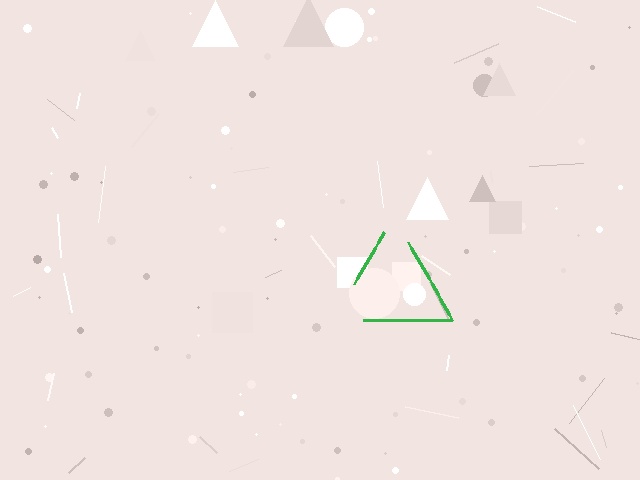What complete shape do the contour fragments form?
The contour fragments form a triangle.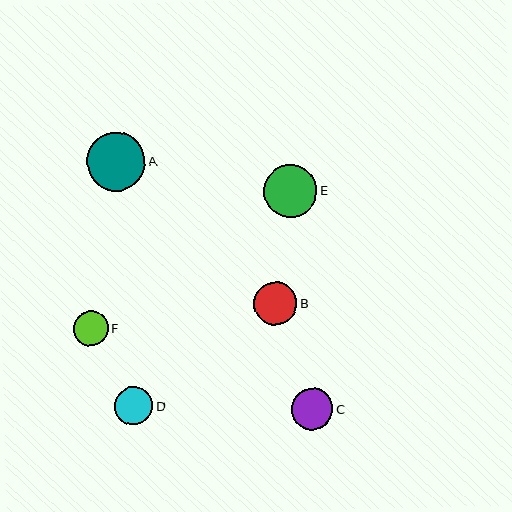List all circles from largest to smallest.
From largest to smallest: A, E, B, C, D, F.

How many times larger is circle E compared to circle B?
Circle E is approximately 1.3 times the size of circle B.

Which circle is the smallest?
Circle F is the smallest with a size of approximately 35 pixels.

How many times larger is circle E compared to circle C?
Circle E is approximately 1.3 times the size of circle C.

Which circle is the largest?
Circle A is the largest with a size of approximately 59 pixels.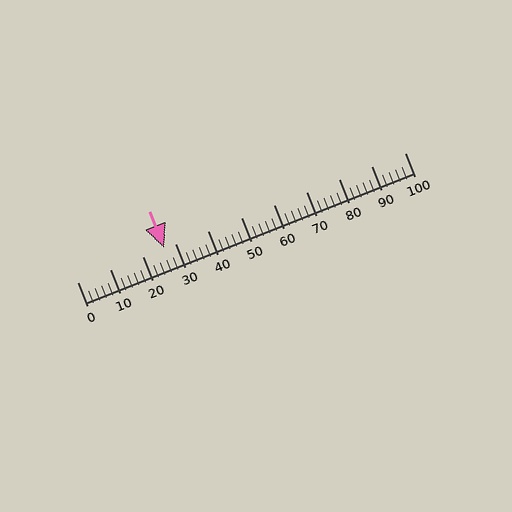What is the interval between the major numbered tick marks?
The major tick marks are spaced 10 units apart.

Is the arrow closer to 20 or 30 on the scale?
The arrow is closer to 30.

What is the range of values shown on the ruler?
The ruler shows values from 0 to 100.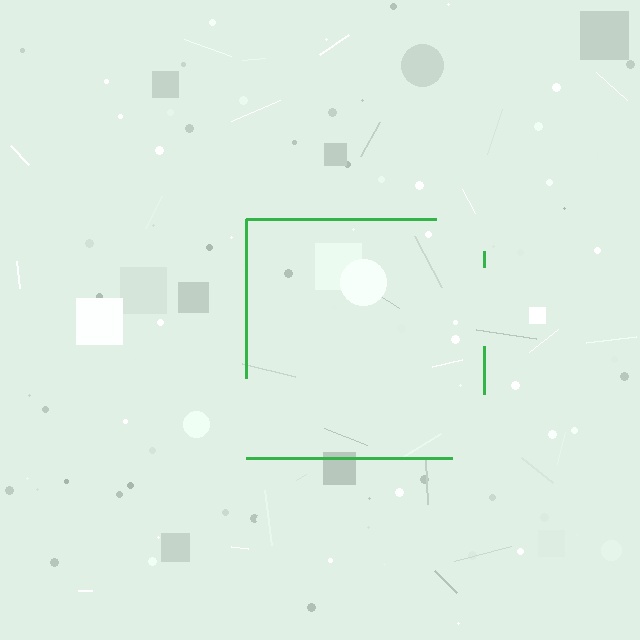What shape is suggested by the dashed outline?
The dashed outline suggests a square.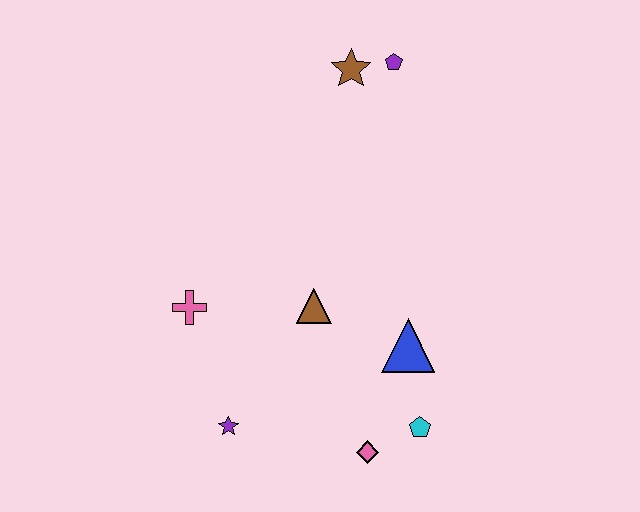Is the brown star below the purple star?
No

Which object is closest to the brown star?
The purple pentagon is closest to the brown star.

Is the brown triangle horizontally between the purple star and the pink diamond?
Yes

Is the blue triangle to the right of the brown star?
Yes